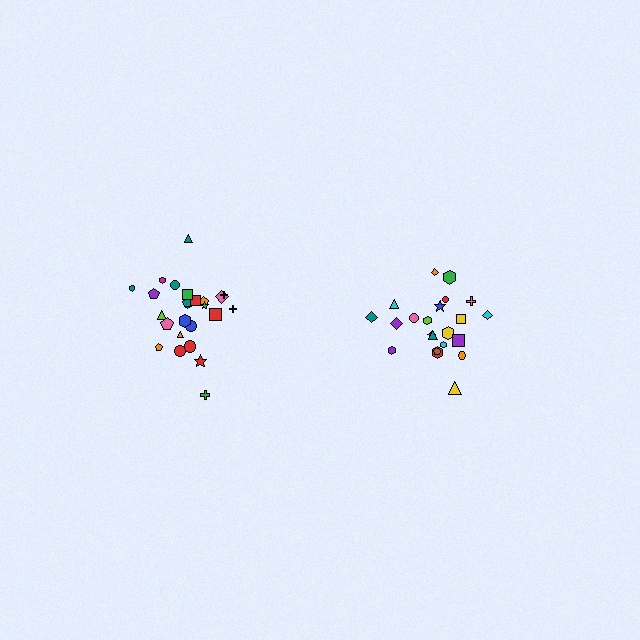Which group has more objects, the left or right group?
The left group.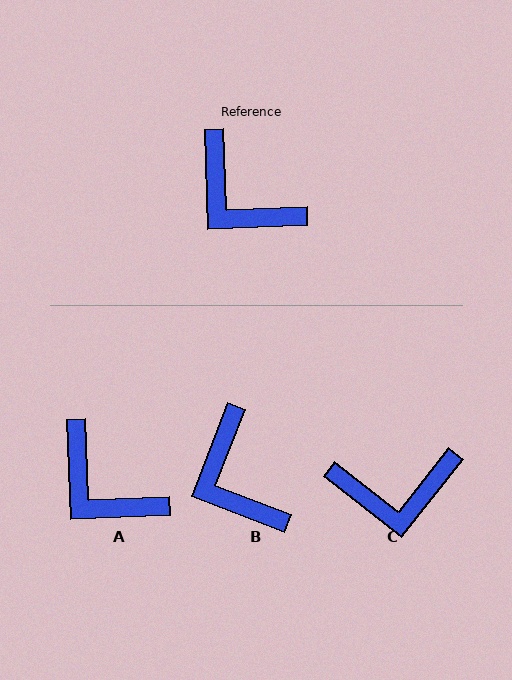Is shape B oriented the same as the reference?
No, it is off by about 23 degrees.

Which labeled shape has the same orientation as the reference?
A.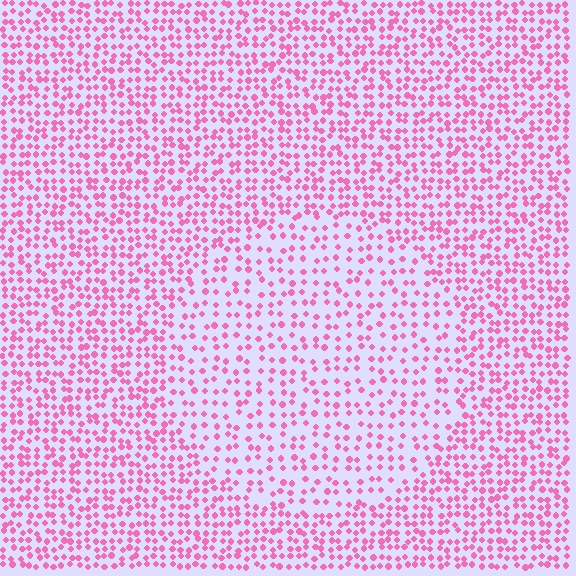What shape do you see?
I see a circle.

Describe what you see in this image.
The image contains small pink elements arranged at two different densities. A circle-shaped region is visible where the elements are less densely packed than the surrounding area.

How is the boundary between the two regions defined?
The boundary is defined by a change in element density (approximately 1.7x ratio). All elements are the same color, size, and shape.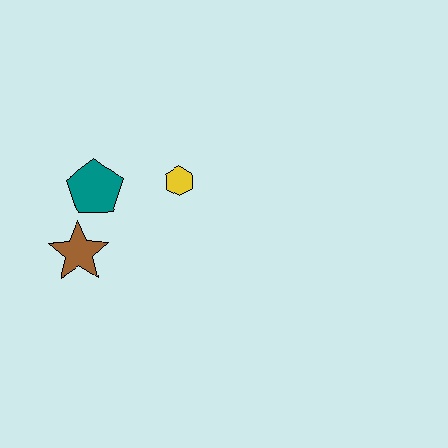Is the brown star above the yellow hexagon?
No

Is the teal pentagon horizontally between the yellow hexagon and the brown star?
Yes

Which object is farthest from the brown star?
The yellow hexagon is farthest from the brown star.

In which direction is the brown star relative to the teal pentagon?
The brown star is below the teal pentagon.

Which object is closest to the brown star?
The teal pentagon is closest to the brown star.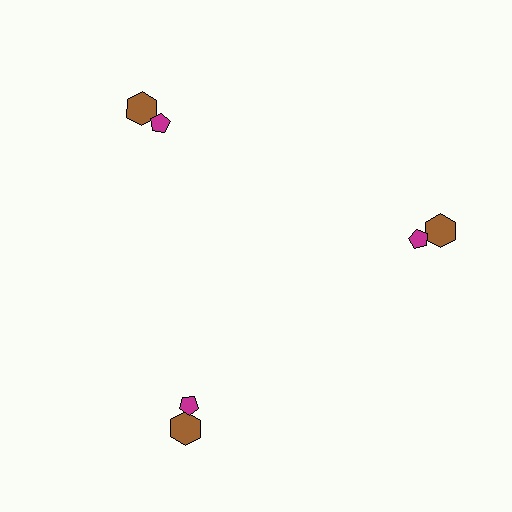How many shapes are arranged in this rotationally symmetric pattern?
There are 6 shapes, arranged in 3 groups of 2.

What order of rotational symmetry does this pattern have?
This pattern has 3-fold rotational symmetry.